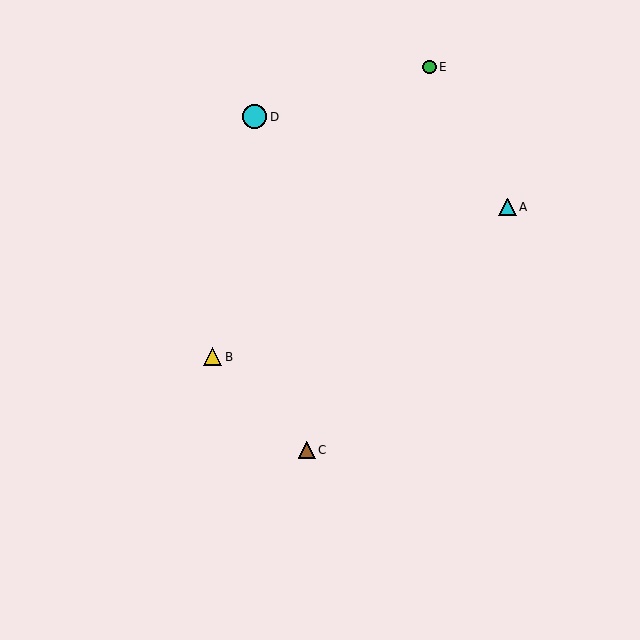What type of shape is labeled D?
Shape D is a cyan circle.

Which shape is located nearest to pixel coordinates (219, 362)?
The yellow triangle (labeled B) at (212, 357) is nearest to that location.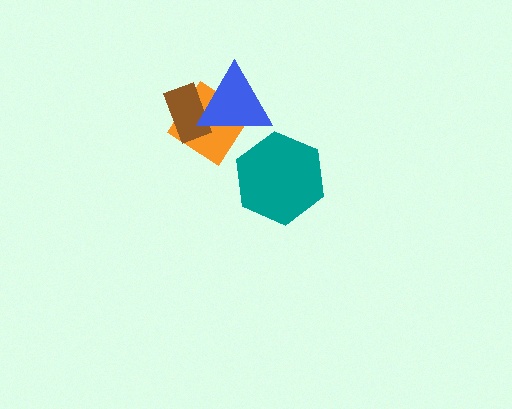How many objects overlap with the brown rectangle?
2 objects overlap with the brown rectangle.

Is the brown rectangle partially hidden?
Yes, it is partially covered by another shape.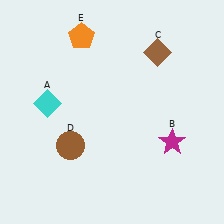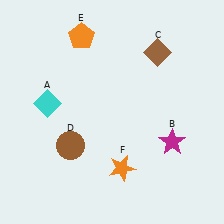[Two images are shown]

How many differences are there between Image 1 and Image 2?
There is 1 difference between the two images.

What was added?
An orange star (F) was added in Image 2.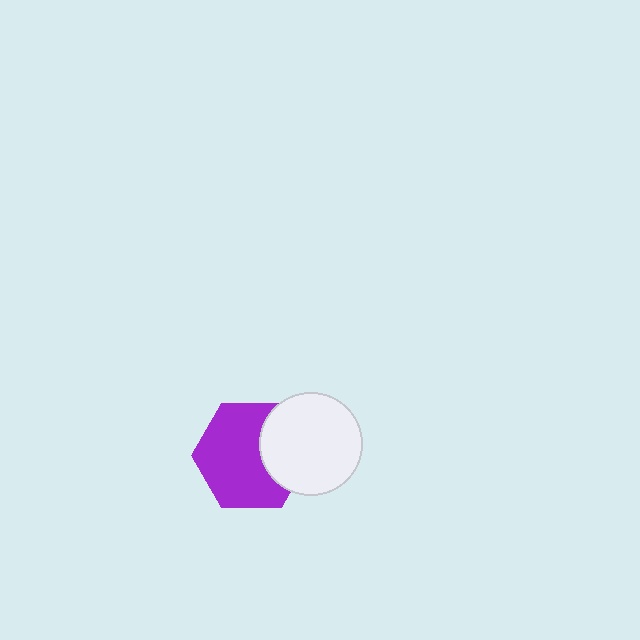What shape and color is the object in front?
The object in front is a white circle.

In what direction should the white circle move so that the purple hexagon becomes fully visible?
The white circle should move right. That is the shortest direction to clear the overlap and leave the purple hexagon fully visible.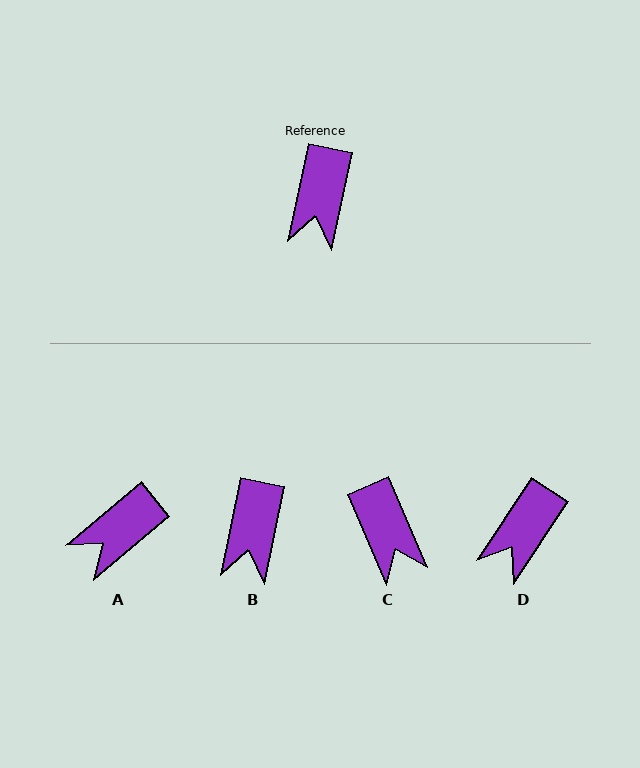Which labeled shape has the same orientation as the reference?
B.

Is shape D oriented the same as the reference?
No, it is off by about 22 degrees.